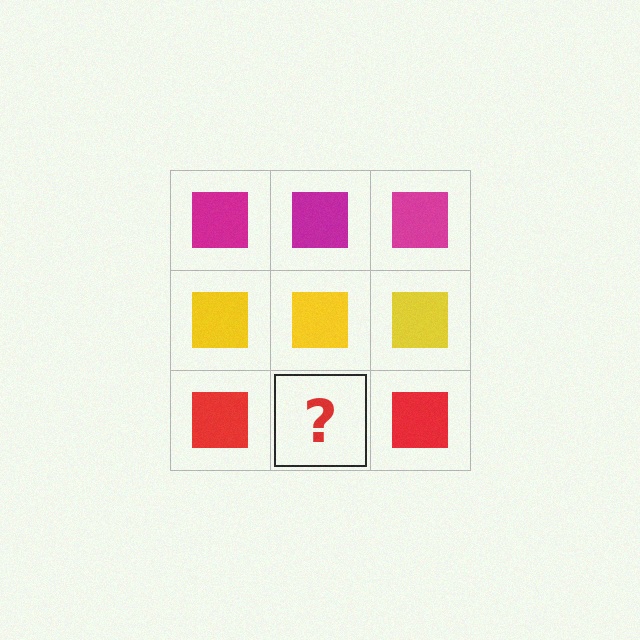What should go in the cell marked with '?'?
The missing cell should contain a red square.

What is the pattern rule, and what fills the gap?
The rule is that each row has a consistent color. The gap should be filled with a red square.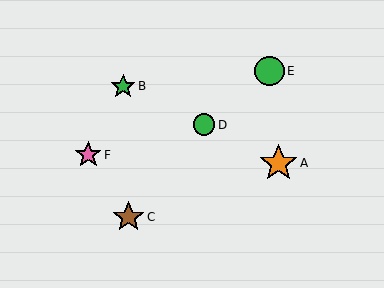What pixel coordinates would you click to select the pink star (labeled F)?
Click at (88, 155) to select the pink star F.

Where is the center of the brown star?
The center of the brown star is at (128, 217).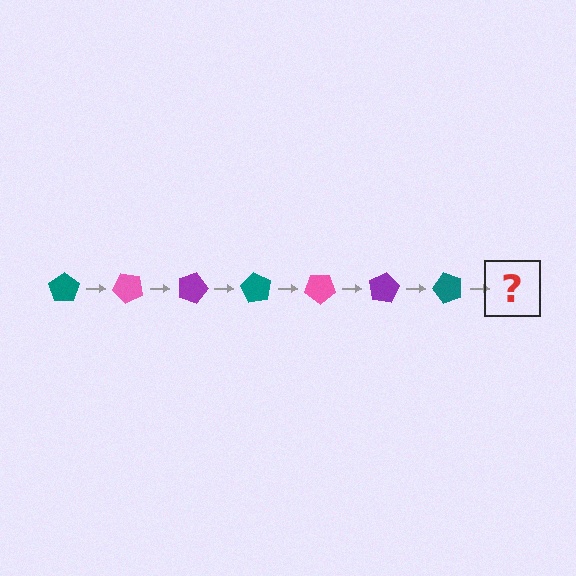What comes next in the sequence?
The next element should be a pink pentagon, rotated 315 degrees from the start.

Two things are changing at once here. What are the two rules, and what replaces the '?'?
The two rules are that it rotates 45 degrees each step and the color cycles through teal, pink, and purple. The '?' should be a pink pentagon, rotated 315 degrees from the start.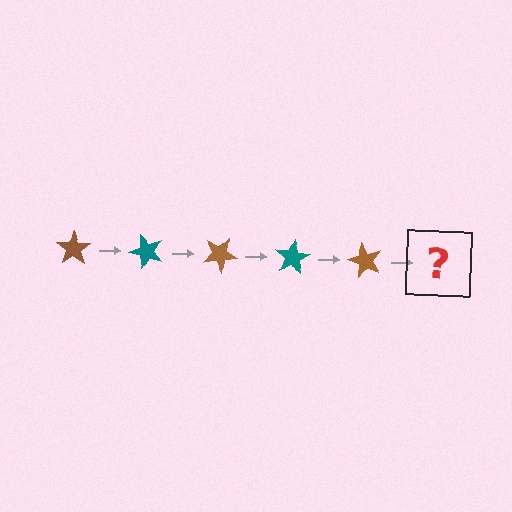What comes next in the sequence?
The next element should be a teal star, rotated 250 degrees from the start.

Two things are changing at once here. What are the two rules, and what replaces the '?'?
The two rules are that it rotates 50 degrees each step and the color cycles through brown and teal. The '?' should be a teal star, rotated 250 degrees from the start.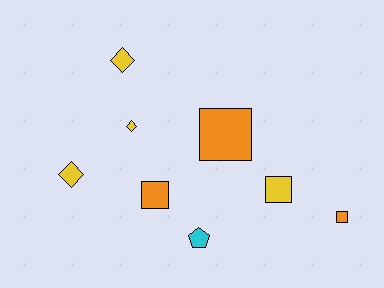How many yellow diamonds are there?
There are 3 yellow diamonds.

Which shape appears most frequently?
Square, with 4 objects.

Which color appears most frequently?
Yellow, with 4 objects.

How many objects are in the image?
There are 8 objects.